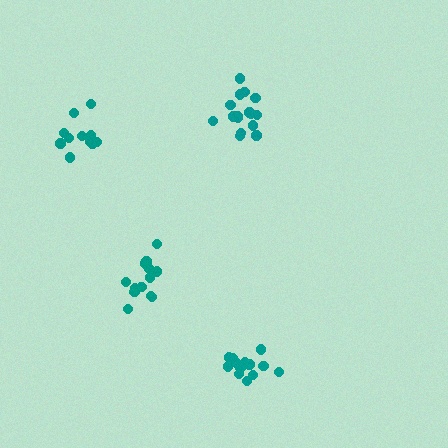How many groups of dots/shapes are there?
There are 4 groups.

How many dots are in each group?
Group 1: 13 dots, Group 2: 13 dots, Group 3: 12 dots, Group 4: 16 dots (54 total).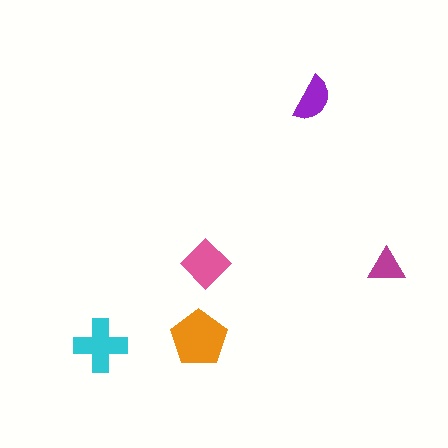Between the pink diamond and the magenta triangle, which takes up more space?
The pink diamond.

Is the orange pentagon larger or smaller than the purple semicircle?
Larger.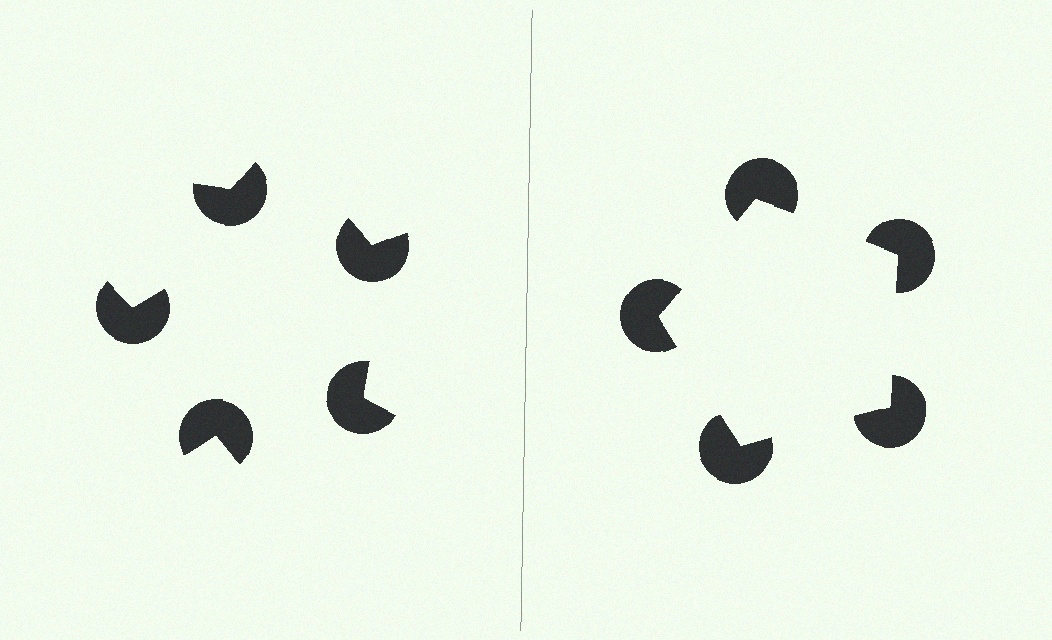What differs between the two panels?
The pac-man discs are positioned identically on both sides; only the wedge orientations differ. On the right they align to a pentagon; on the left they are misaligned.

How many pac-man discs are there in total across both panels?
10 — 5 on each side.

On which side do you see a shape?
An illusory pentagon appears on the right side. On the left side the wedge cuts are rotated, so no coherent shape forms.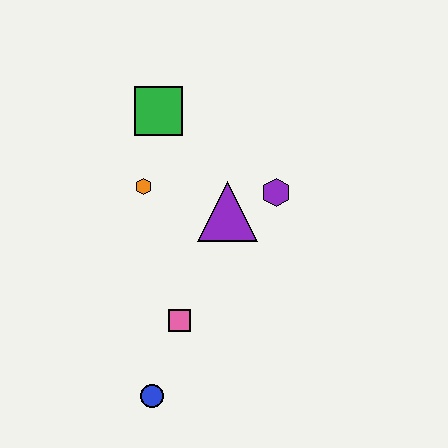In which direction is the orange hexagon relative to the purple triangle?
The orange hexagon is to the left of the purple triangle.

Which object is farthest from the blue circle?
The green square is farthest from the blue circle.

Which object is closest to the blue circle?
The pink square is closest to the blue circle.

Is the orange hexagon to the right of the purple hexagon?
No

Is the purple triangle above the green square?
No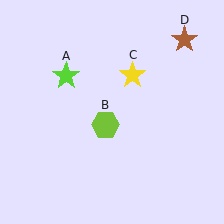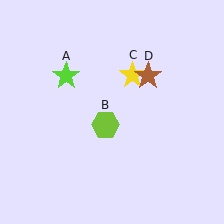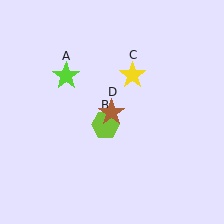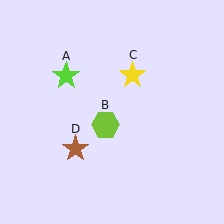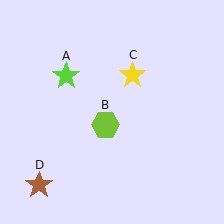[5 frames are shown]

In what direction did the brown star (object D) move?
The brown star (object D) moved down and to the left.